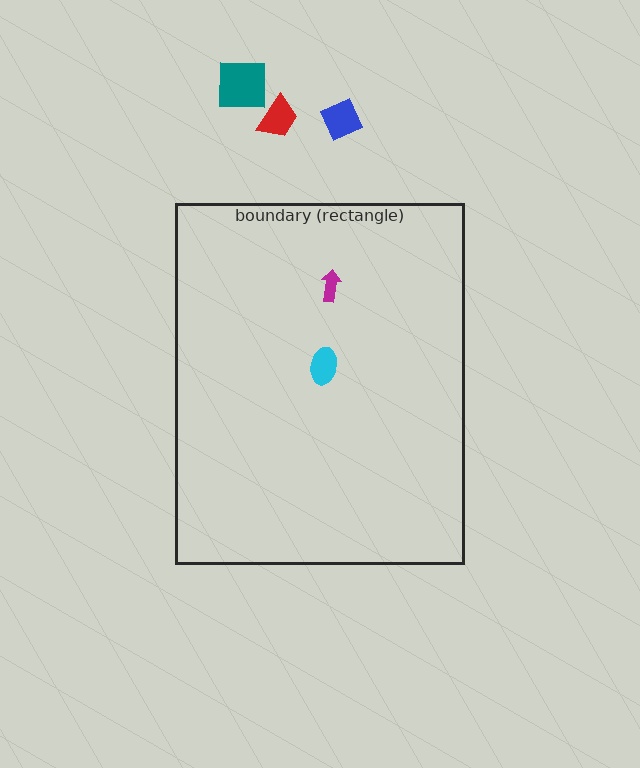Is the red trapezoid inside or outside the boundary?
Outside.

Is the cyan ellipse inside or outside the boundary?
Inside.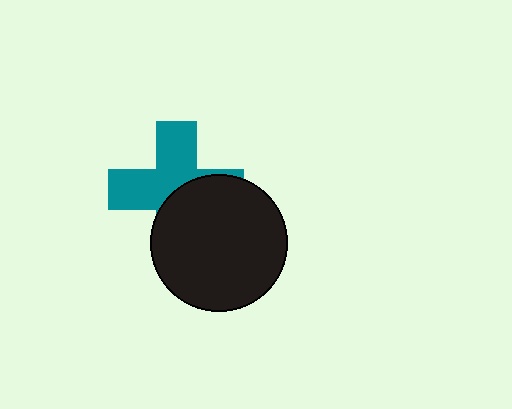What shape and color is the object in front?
The object in front is a black circle.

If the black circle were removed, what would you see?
You would see the complete teal cross.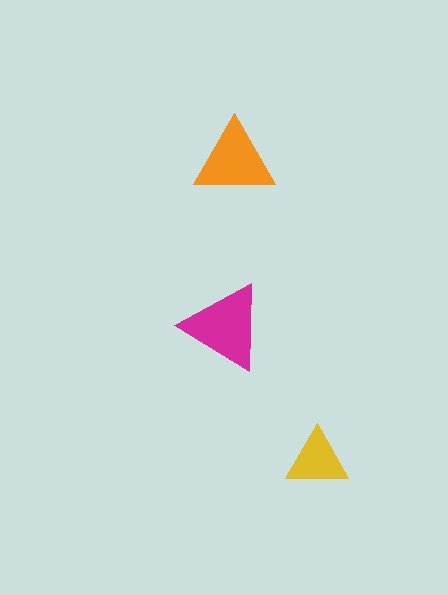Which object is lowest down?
The yellow triangle is bottommost.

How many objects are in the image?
There are 3 objects in the image.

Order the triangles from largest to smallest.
the magenta one, the orange one, the yellow one.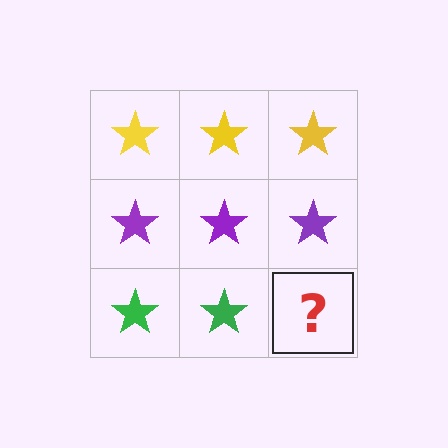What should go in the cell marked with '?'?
The missing cell should contain a green star.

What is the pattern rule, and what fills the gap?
The rule is that each row has a consistent color. The gap should be filled with a green star.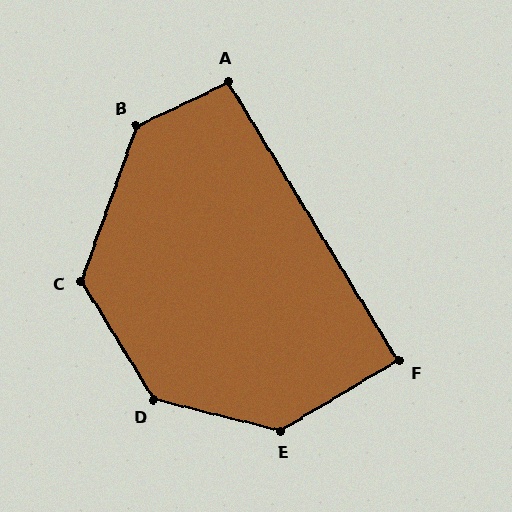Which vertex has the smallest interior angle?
F, at approximately 90 degrees.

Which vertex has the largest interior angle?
E, at approximately 135 degrees.